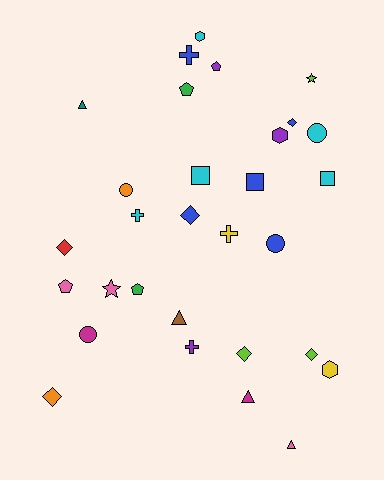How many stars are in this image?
There are 2 stars.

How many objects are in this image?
There are 30 objects.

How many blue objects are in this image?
There are 5 blue objects.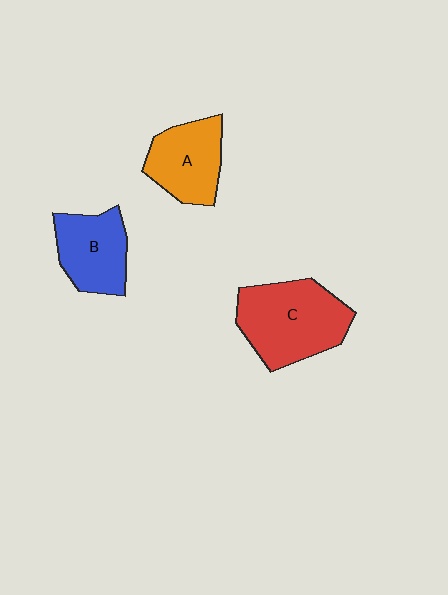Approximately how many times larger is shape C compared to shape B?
Approximately 1.5 times.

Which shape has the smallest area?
Shape B (blue).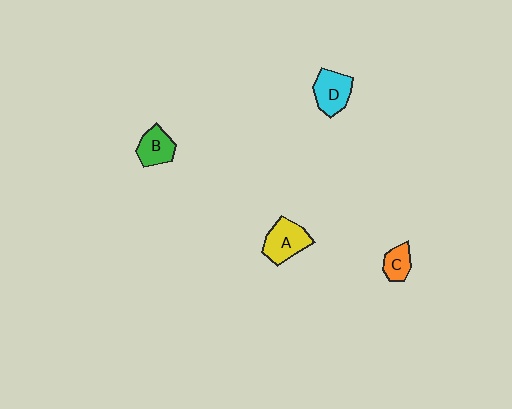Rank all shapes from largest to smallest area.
From largest to smallest: A (yellow), D (cyan), B (green), C (orange).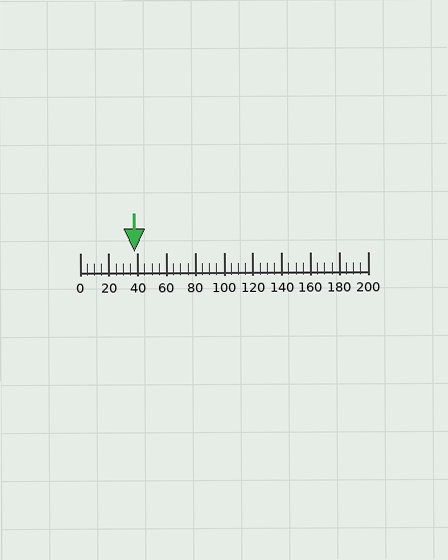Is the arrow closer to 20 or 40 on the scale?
The arrow is closer to 40.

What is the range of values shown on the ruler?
The ruler shows values from 0 to 200.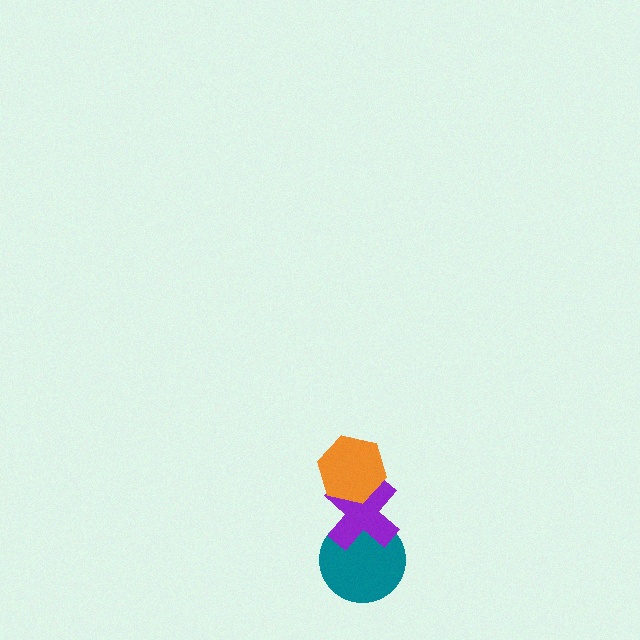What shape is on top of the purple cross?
The orange hexagon is on top of the purple cross.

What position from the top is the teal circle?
The teal circle is 3rd from the top.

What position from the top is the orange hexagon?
The orange hexagon is 1st from the top.